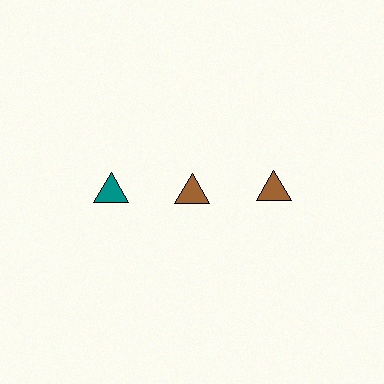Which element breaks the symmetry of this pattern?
The teal triangle in the top row, leftmost column breaks the symmetry. All other shapes are brown triangles.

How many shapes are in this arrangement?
There are 3 shapes arranged in a grid pattern.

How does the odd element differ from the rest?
It has a different color: teal instead of brown.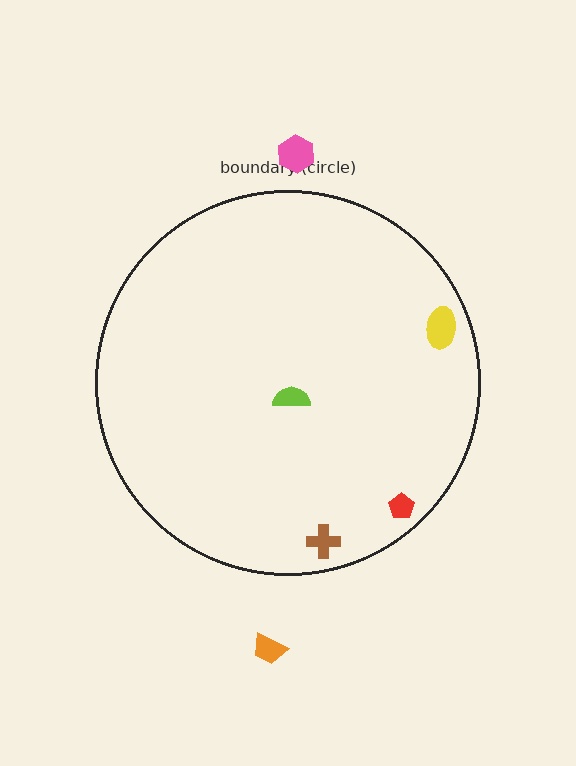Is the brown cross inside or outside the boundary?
Inside.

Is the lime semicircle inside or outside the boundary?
Inside.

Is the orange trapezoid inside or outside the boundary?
Outside.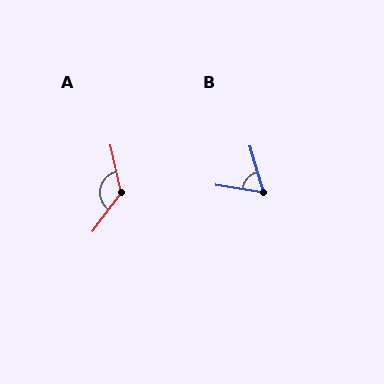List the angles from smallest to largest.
B (65°), A (131°).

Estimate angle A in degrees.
Approximately 131 degrees.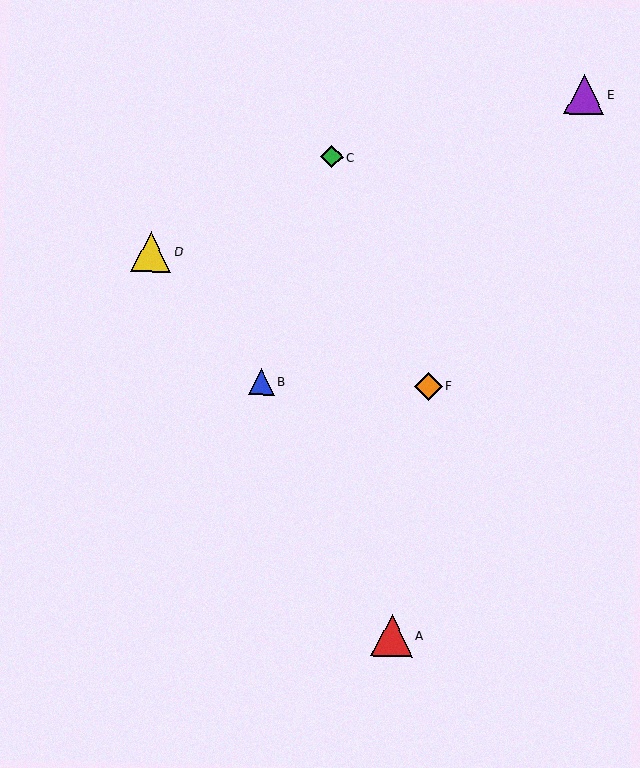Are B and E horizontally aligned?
No, B is at y≈382 and E is at y≈94.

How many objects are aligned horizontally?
2 objects (B, F) are aligned horizontally.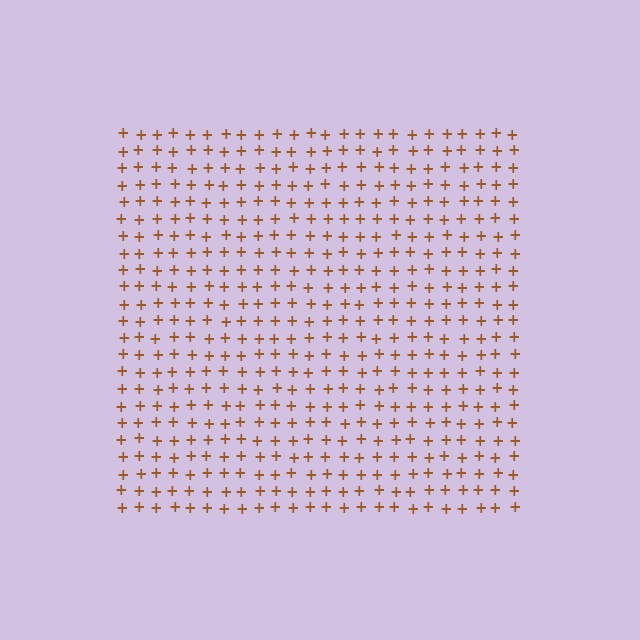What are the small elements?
The small elements are plus signs.